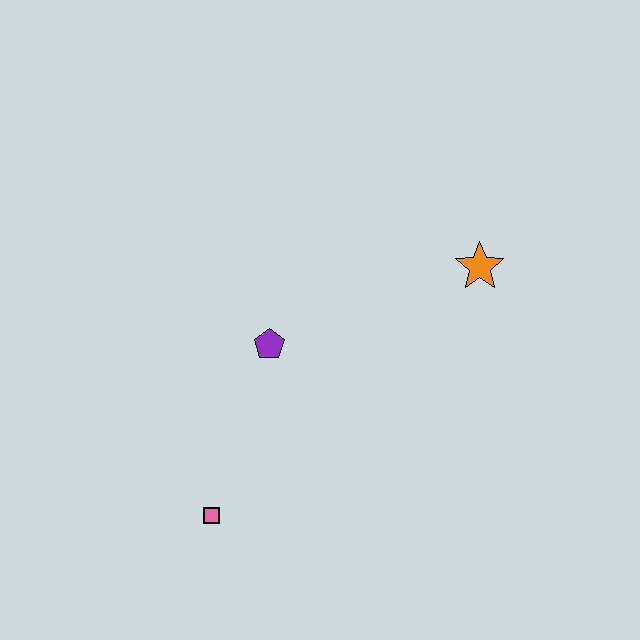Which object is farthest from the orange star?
The pink square is farthest from the orange star.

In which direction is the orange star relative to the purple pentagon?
The orange star is to the right of the purple pentagon.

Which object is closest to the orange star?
The purple pentagon is closest to the orange star.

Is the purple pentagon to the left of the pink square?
No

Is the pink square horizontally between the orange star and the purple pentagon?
No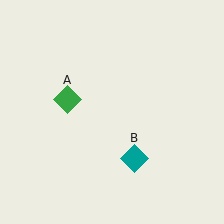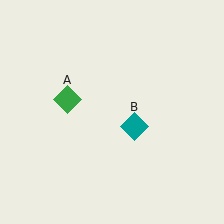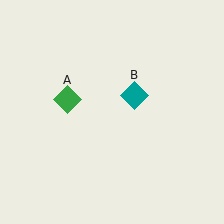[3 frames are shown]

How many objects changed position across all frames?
1 object changed position: teal diamond (object B).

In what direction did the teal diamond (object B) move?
The teal diamond (object B) moved up.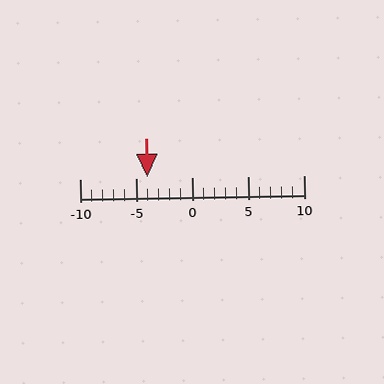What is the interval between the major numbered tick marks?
The major tick marks are spaced 5 units apart.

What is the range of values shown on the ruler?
The ruler shows values from -10 to 10.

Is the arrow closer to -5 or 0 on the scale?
The arrow is closer to -5.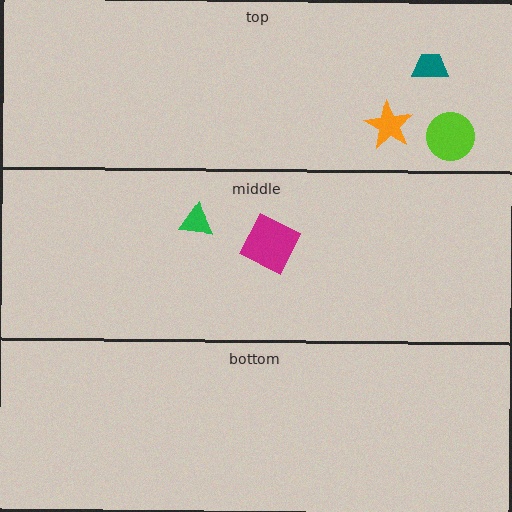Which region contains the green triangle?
The middle region.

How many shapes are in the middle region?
2.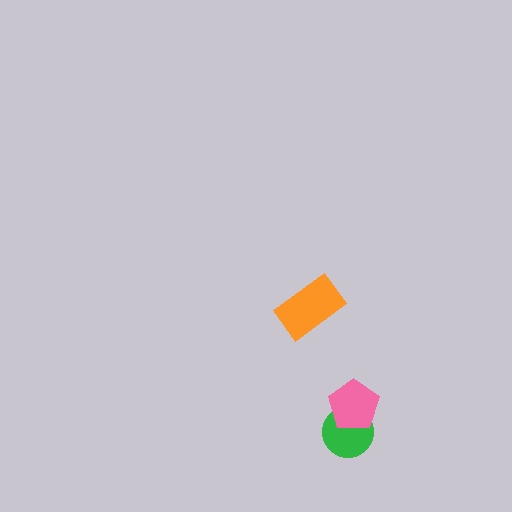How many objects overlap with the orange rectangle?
0 objects overlap with the orange rectangle.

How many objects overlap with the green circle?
1 object overlaps with the green circle.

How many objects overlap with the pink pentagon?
1 object overlaps with the pink pentagon.